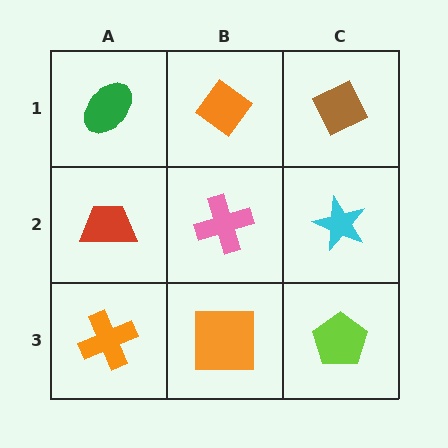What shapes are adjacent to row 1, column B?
A pink cross (row 2, column B), a green ellipse (row 1, column A), a brown diamond (row 1, column C).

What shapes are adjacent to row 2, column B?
An orange diamond (row 1, column B), an orange square (row 3, column B), a red trapezoid (row 2, column A), a cyan star (row 2, column C).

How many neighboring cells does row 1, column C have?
2.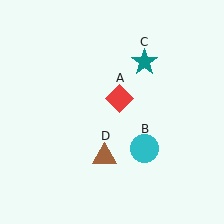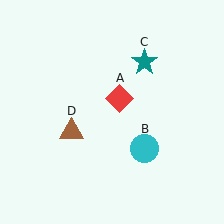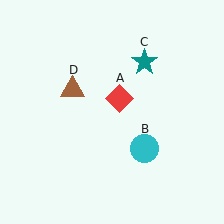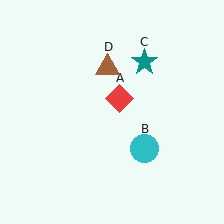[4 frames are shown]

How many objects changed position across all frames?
1 object changed position: brown triangle (object D).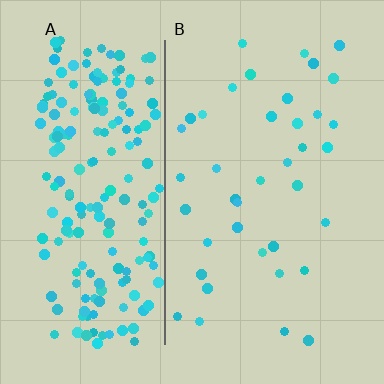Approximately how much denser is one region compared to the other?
Approximately 5.3× — region A over region B.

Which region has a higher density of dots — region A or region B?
A (the left).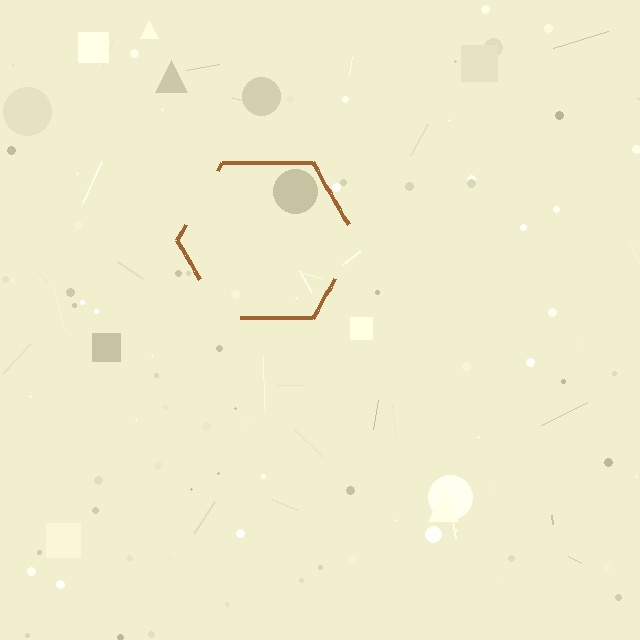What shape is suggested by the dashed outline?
The dashed outline suggests a hexagon.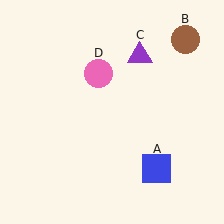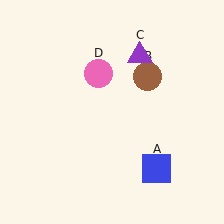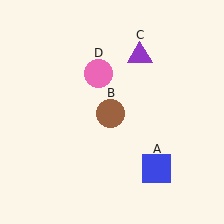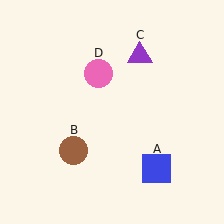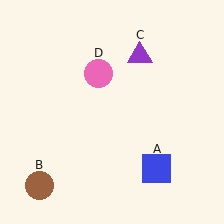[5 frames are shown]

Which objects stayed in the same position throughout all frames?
Blue square (object A) and purple triangle (object C) and pink circle (object D) remained stationary.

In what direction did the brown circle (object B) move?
The brown circle (object B) moved down and to the left.